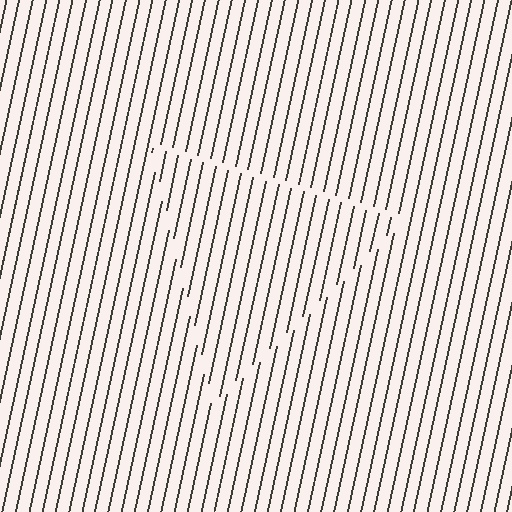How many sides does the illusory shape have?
3 sides — the line-ends trace a triangle.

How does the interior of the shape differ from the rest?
The interior of the shape contains the same grating, shifted by half a period — the contour is defined by the phase discontinuity where line-ends from the inner and outer gratings abut.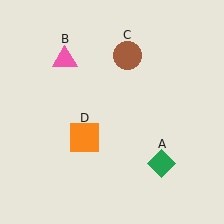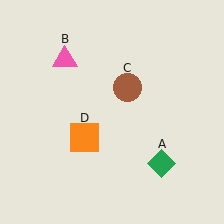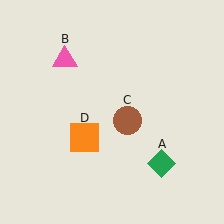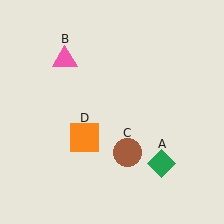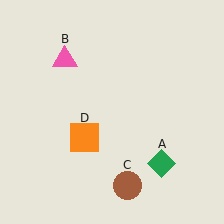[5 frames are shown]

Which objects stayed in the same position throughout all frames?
Green diamond (object A) and pink triangle (object B) and orange square (object D) remained stationary.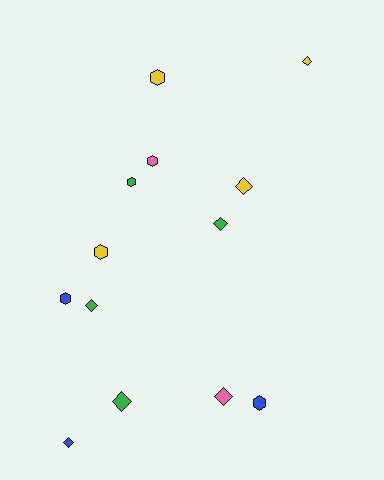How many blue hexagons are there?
There are 2 blue hexagons.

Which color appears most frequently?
Green, with 4 objects.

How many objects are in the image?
There are 13 objects.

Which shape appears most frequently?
Diamond, with 7 objects.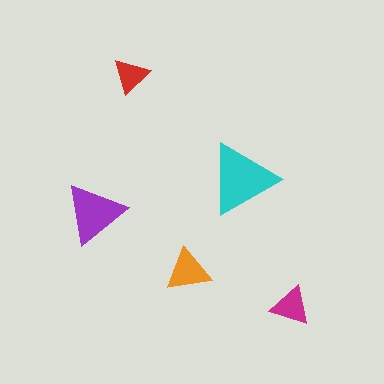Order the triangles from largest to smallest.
the cyan one, the purple one, the orange one, the magenta one, the red one.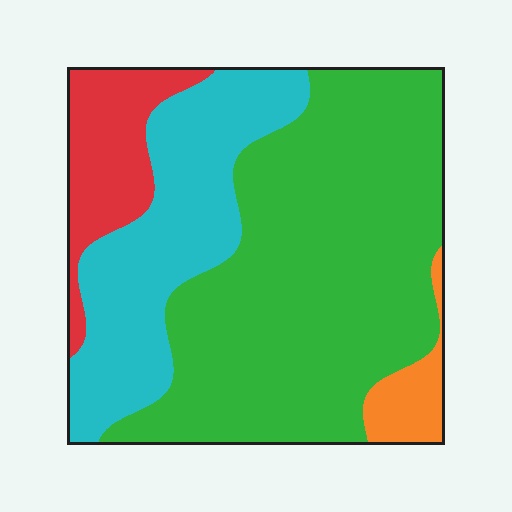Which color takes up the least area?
Orange, at roughly 5%.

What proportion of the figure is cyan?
Cyan covers 27% of the figure.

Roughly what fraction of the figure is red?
Red takes up less than a quarter of the figure.